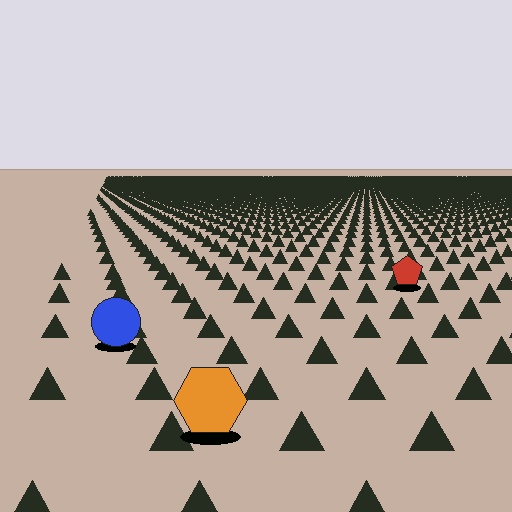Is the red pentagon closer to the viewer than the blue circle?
No. The blue circle is closer — you can tell from the texture gradient: the ground texture is coarser near it.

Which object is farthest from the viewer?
The red pentagon is farthest from the viewer. It appears smaller and the ground texture around it is denser.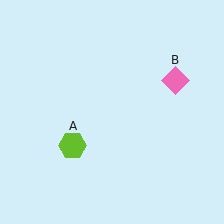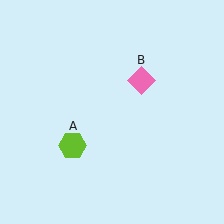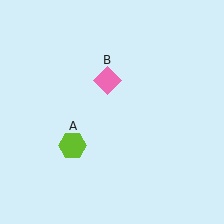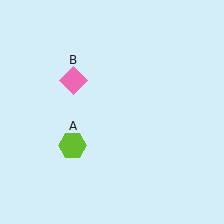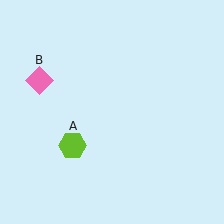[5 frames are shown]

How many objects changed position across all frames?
1 object changed position: pink diamond (object B).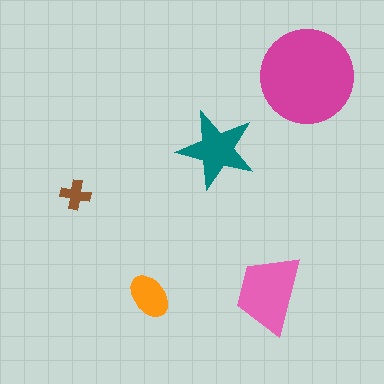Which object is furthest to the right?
The magenta circle is rightmost.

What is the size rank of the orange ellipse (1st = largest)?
4th.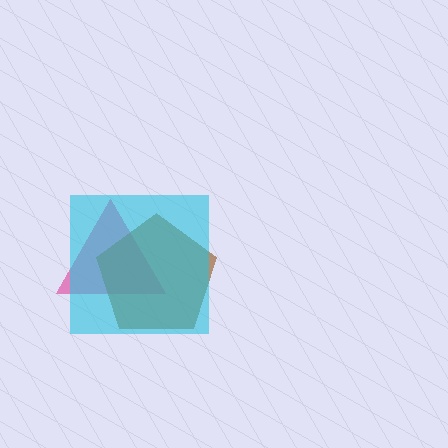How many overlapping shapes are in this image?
There are 3 overlapping shapes in the image.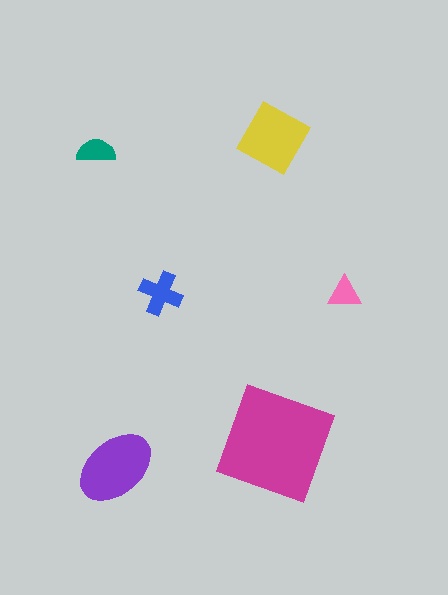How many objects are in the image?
There are 6 objects in the image.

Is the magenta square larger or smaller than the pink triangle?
Larger.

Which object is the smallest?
The pink triangle.